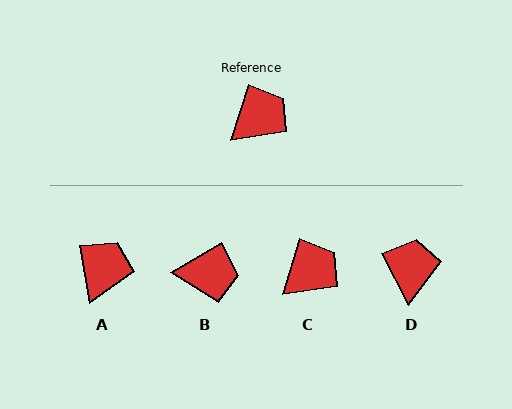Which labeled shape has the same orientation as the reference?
C.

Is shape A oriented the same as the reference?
No, it is off by about 27 degrees.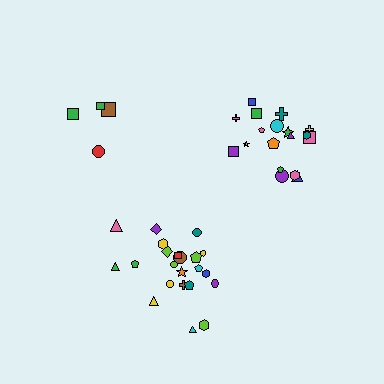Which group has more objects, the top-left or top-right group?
The top-right group.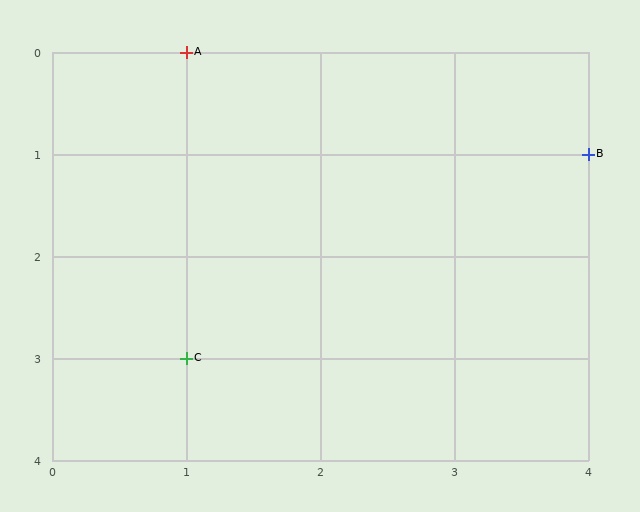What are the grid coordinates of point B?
Point B is at grid coordinates (4, 1).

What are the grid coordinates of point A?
Point A is at grid coordinates (1, 0).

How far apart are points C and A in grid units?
Points C and A are 3 rows apart.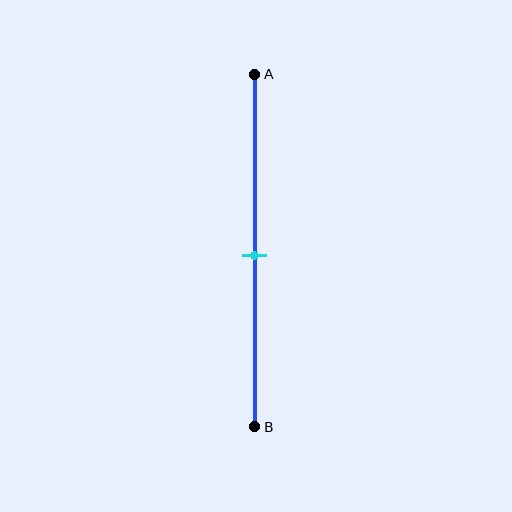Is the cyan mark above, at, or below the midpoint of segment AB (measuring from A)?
The cyan mark is approximately at the midpoint of segment AB.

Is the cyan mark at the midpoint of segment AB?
Yes, the mark is approximately at the midpoint.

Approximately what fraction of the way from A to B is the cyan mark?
The cyan mark is approximately 50% of the way from A to B.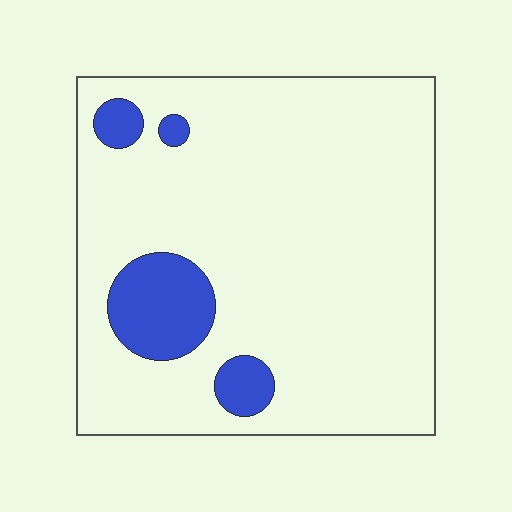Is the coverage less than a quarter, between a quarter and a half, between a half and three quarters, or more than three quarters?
Less than a quarter.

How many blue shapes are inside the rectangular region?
4.